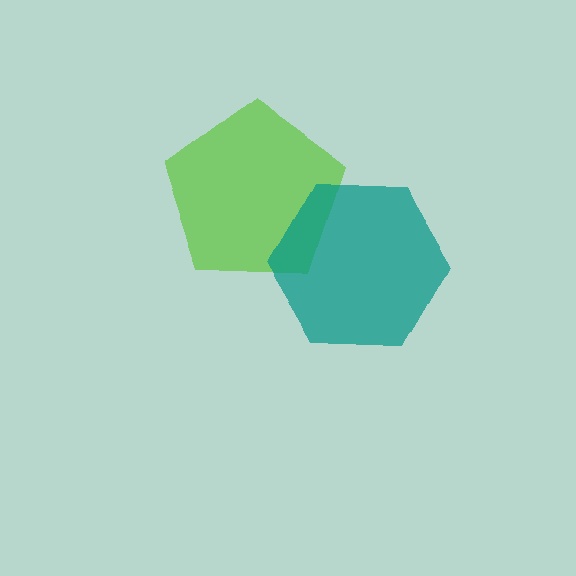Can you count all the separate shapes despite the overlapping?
Yes, there are 2 separate shapes.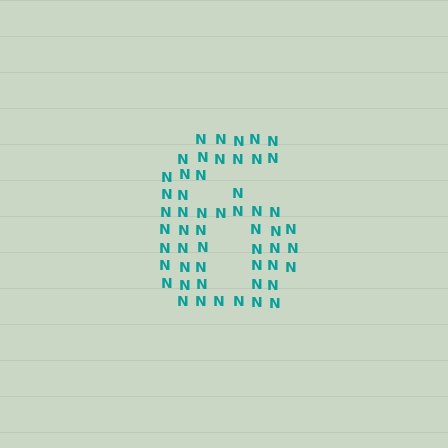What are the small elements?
The small elements are letter N's.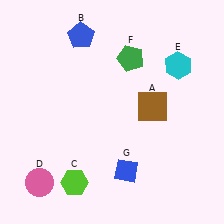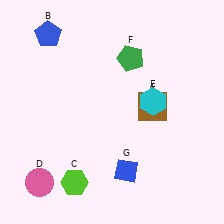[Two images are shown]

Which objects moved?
The objects that moved are: the blue pentagon (B), the cyan hexagon (E).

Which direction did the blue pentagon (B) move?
The blue pentagon (B) moved left.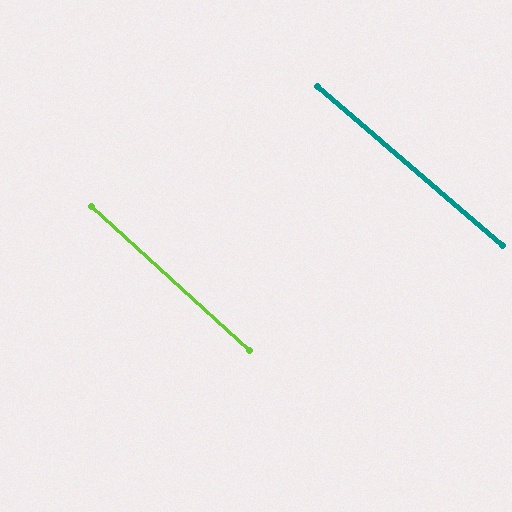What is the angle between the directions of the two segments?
Approximately 1 degree.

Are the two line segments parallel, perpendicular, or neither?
Parallel — their directions differ by only 1.5°.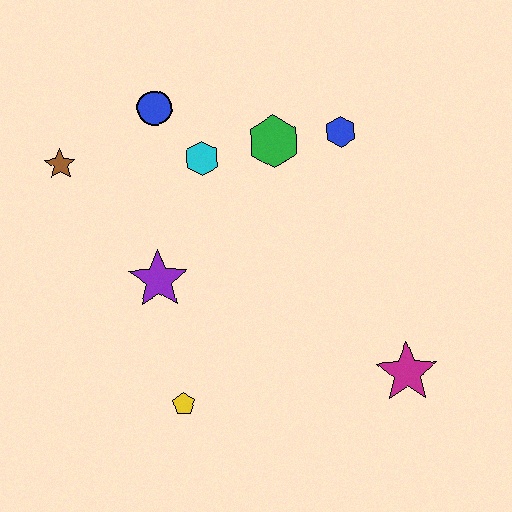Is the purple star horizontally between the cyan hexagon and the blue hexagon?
No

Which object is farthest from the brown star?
The magenta star is farthest from the brown star.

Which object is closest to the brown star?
The blue circle is closest to the brown star.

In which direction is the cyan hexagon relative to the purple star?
The cyan hexagon is above the purple star.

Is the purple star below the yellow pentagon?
No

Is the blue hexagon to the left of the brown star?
No